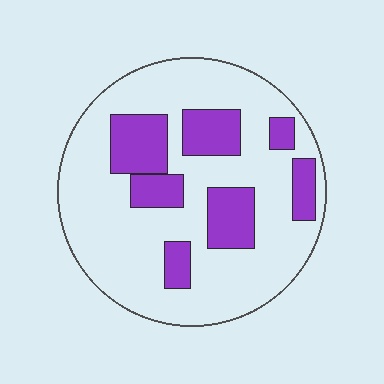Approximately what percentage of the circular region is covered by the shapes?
Approximately 25%.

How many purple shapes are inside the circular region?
7.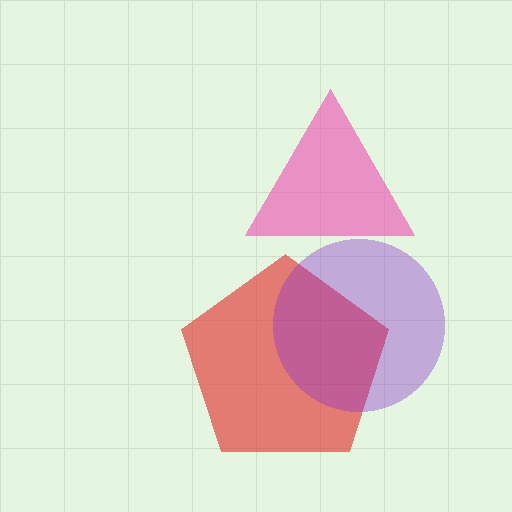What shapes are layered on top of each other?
The layered shapes are: a red pentagon, a pink triangle, a purple circle.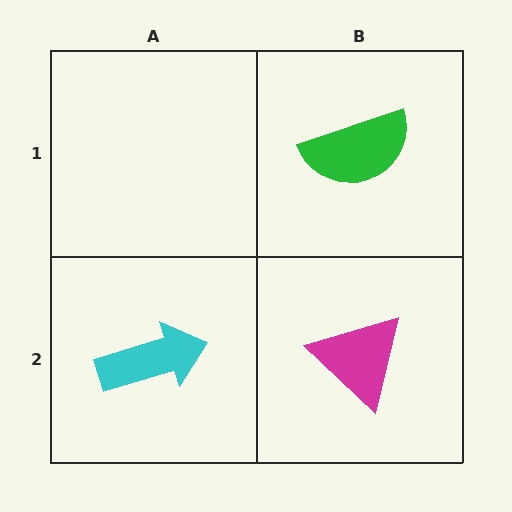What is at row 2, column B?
A magenta triangle.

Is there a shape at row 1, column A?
No, that cell is empty.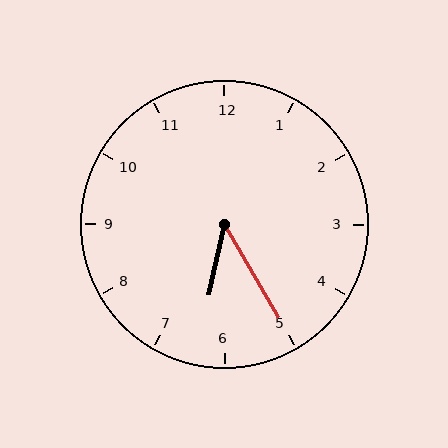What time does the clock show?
6:25.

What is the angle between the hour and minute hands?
Approximately 42 degrees.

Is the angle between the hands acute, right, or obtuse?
It is acute.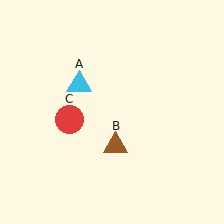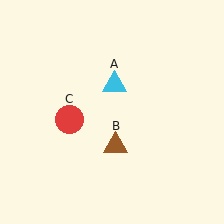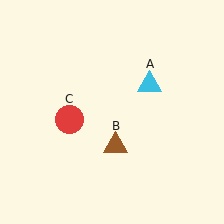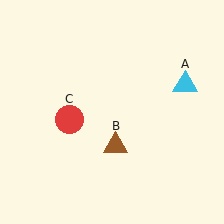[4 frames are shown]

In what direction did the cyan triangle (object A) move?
The cyan triangle (object A) moved right.